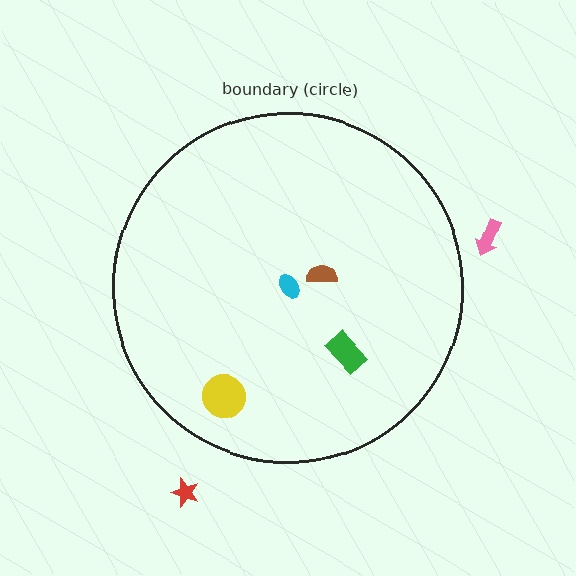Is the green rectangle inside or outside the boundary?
Inside.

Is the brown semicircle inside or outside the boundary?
Inside.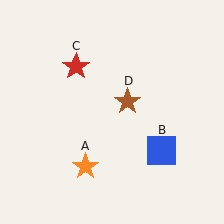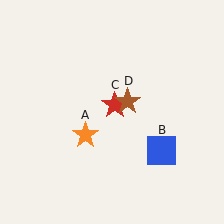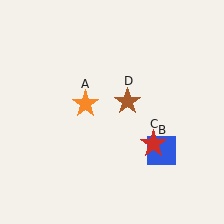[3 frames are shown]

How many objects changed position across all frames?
2 objects changed position: orange star (object A), red star (object C).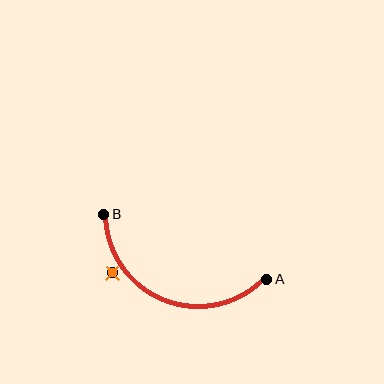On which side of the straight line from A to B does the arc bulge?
The arc bulges below the straight line connecting A and B.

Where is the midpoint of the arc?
The arc midpoint is the point on the curve farthest from the straight line joining A and B. It sits below that line.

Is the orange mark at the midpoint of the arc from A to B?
No — the orange mark does not lie on the arc at all. It sits slightly outside the curve.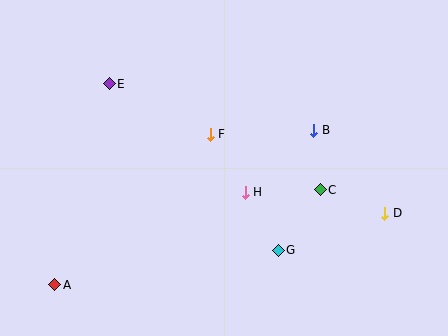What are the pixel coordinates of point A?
Point A is at (55, 285).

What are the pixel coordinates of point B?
Point B is at (314, 130).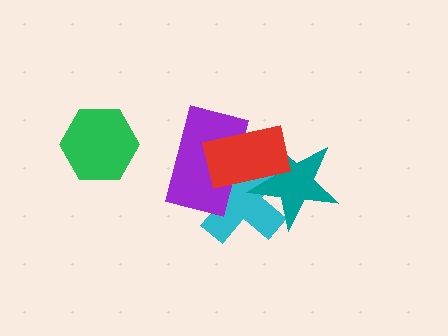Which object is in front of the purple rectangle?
The red rectangle is in front of the purple rectangle.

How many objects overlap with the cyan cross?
3 objects overlap with the cyan cross.